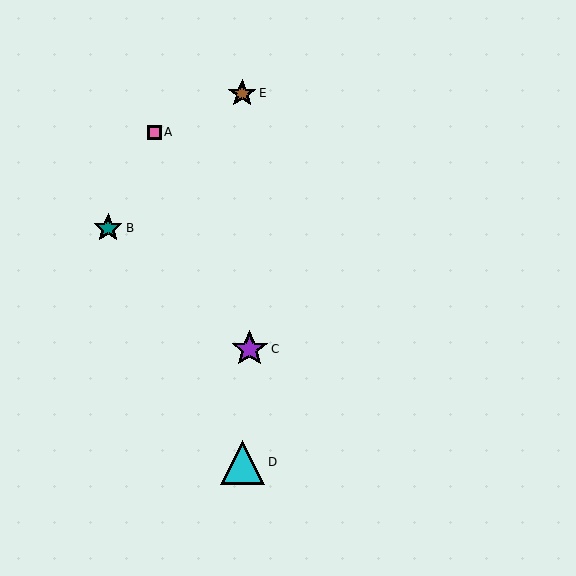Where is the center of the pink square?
The center of the pink square is at (154, 132).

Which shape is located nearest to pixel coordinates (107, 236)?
The teal star (labeled B) at (108, 228) is nearest to that location.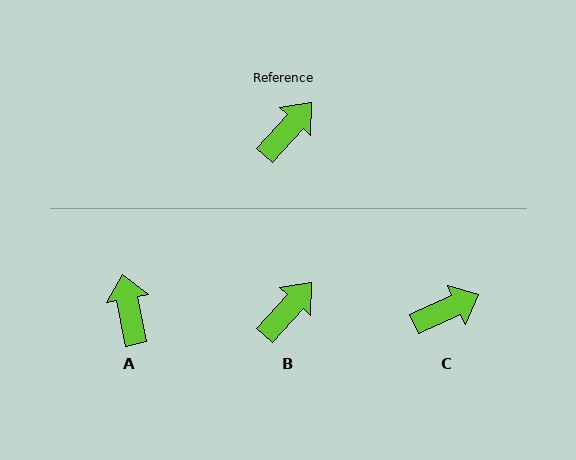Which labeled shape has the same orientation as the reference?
B.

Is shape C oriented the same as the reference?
No, it is off by about 24 degrees.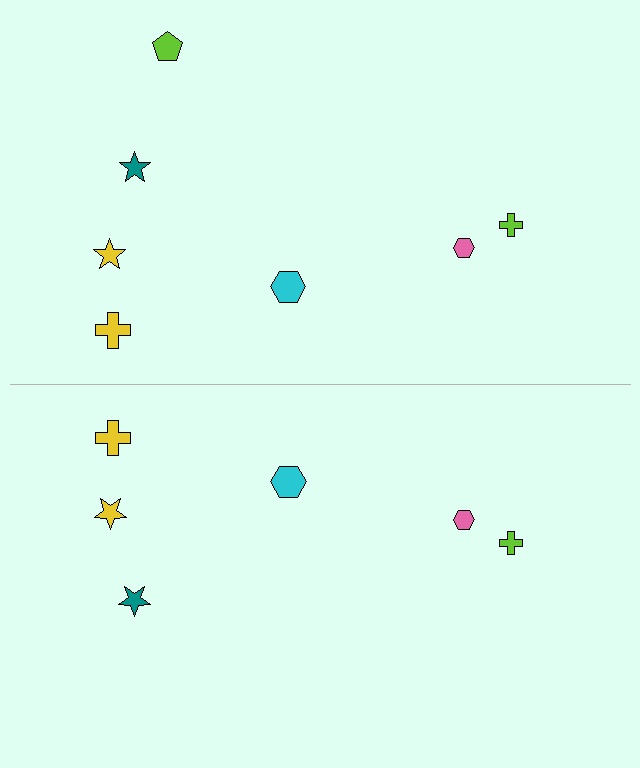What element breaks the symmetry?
A lime pentagon is missing from the bottom side.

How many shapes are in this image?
There are 13 shapes in this image.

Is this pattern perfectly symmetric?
No, the pattern is not perfectly symmetric. A lime pentagon is missing from the bottom side.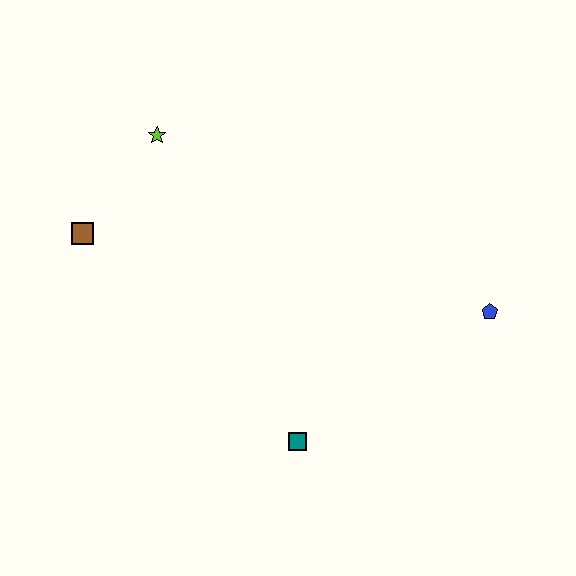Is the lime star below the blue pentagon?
No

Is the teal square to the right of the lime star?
Yes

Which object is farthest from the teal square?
The lime star is farthest from the teal square.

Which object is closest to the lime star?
The brown square is closest to the lime star.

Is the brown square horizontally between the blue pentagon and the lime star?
No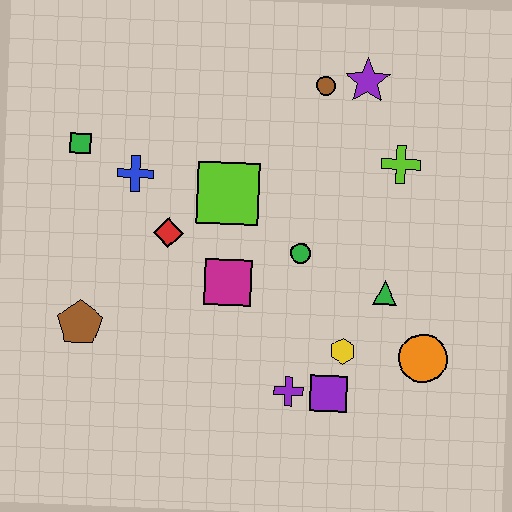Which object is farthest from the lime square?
The orange circle is farthest from the lime square.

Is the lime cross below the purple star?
Yes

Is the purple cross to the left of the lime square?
No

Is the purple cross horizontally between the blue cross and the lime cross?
Yes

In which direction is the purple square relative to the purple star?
The purple square is below the purple star.